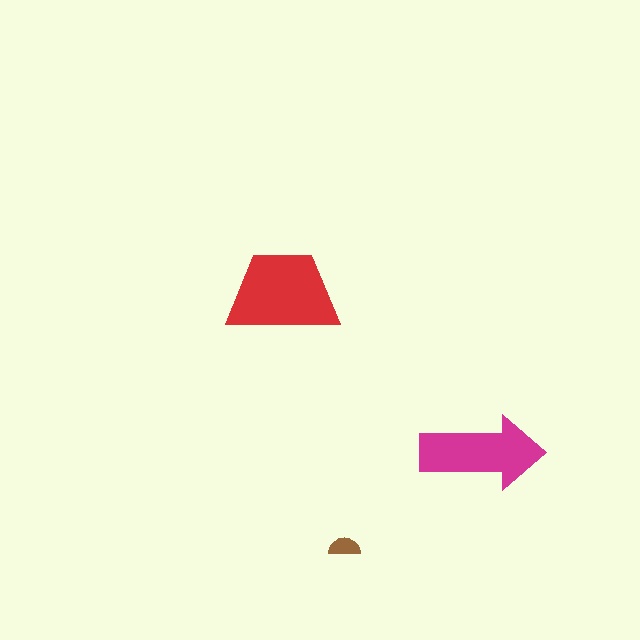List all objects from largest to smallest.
The red trapezoid, the magenta arrow, the brown semicircle.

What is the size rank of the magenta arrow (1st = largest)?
2nd.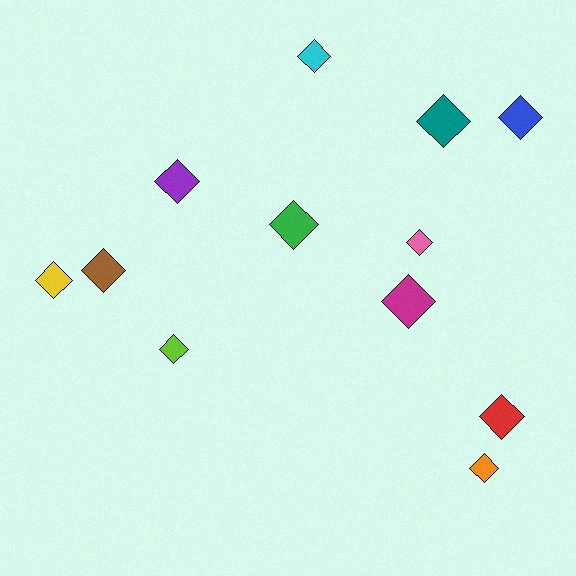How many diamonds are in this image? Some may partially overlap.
There are 12 diamonds.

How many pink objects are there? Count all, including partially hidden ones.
There is 1 pink object.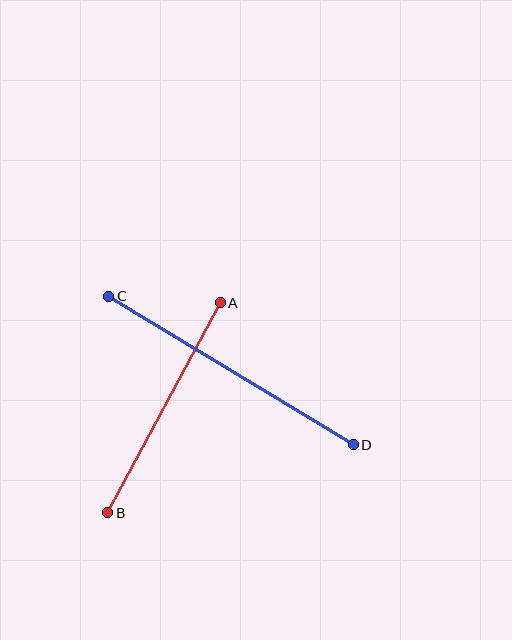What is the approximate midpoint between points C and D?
The midpoint is at approximately (231, 371) pixels.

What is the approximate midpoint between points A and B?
The midpoint is at approximately (164, 408) pixels.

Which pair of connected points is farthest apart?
Points C and D are farthest apart.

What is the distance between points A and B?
The distance is approximately 238 pixels.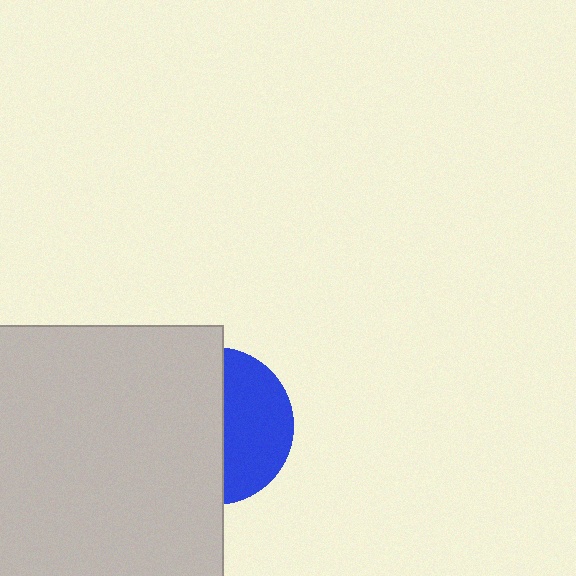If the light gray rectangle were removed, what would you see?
You would see the complete blue circle.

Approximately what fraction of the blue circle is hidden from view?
Roughly 57% of the blue circle is hidden behind the light gray rectangle.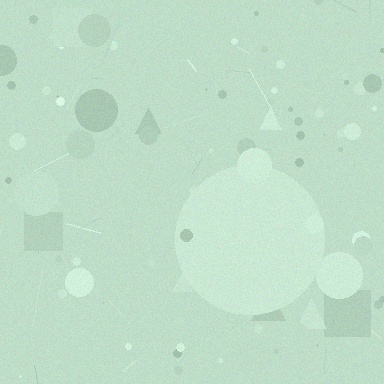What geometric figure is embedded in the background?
A circle is embedded in the background.